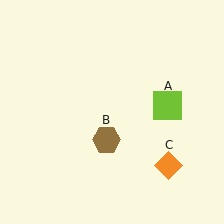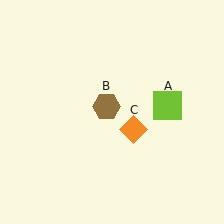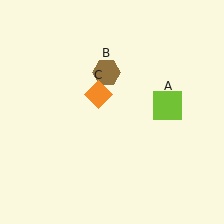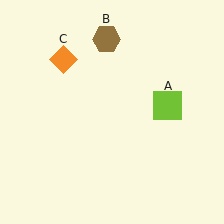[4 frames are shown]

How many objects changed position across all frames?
2 objects changed position: brown hexagon (object B), orange diamond (object C).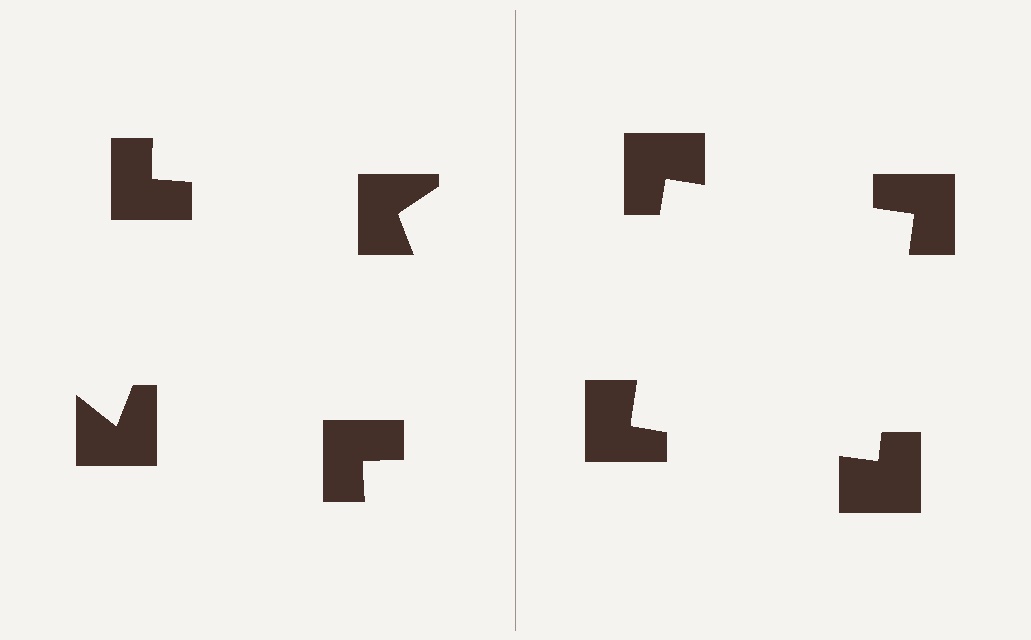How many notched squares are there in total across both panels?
8 — 4 on each side.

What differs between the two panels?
The notched squares are positioned identically on both sides; only the wedge orientations differ. On the right they align to a square; on the left they are misaligned.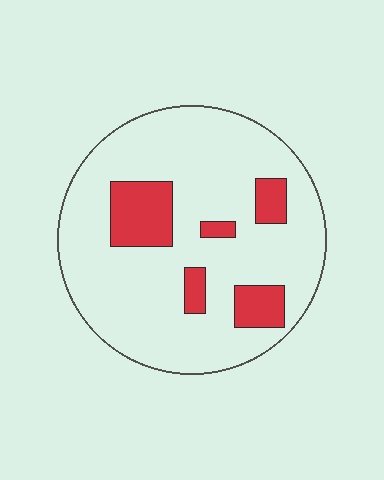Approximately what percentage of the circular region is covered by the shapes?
Approximately 15%.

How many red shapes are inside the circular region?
5.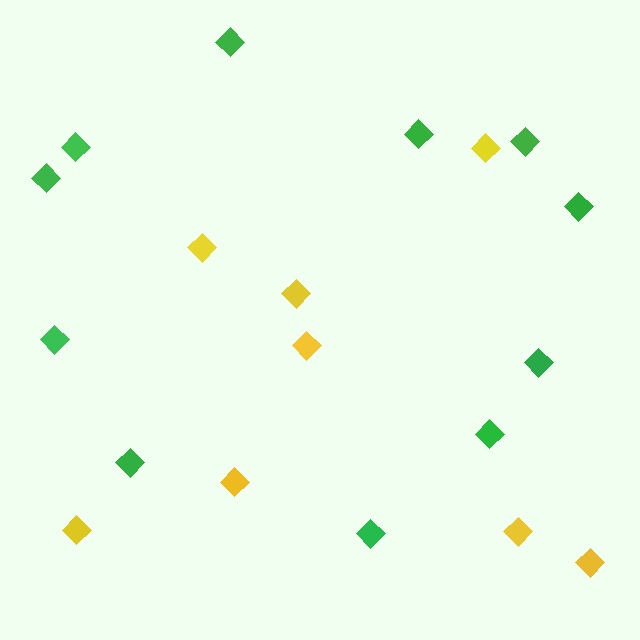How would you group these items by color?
There are 2 groups: one group of green diamonds (11) and one group of yellow diamonds (8).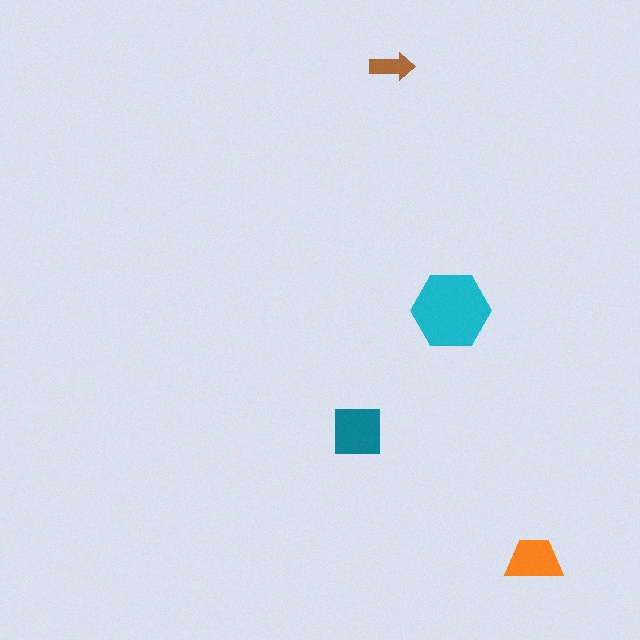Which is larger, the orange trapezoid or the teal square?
The teal square.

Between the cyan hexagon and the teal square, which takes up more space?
The cyan hexagon.